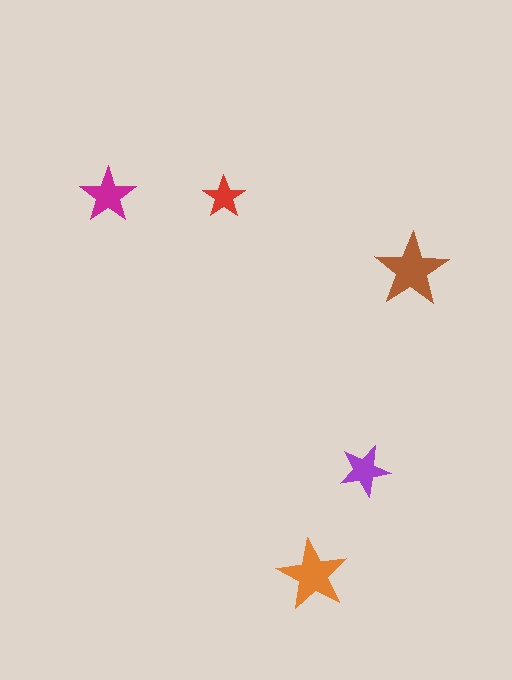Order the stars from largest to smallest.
the brown one, the orange one, the magenta one, the purple one, the red one.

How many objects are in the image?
There are 5 objects in the image.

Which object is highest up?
The magenta star is topmost.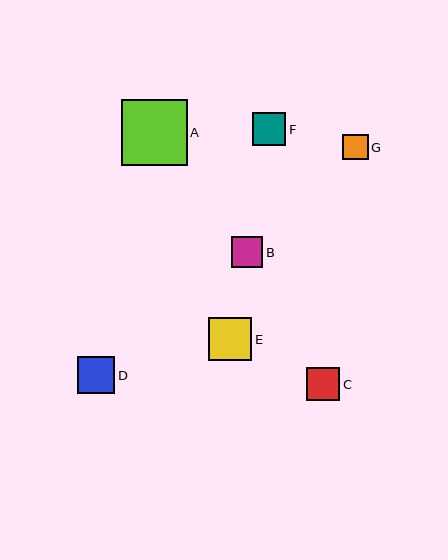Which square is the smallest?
Square G is the smallest with a size of approximately 25 pixels.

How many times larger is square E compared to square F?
Square E is approximately 1.3 times the size of square F.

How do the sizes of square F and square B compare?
Square F and square B are approximately the same size.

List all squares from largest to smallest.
From largest to smallest: A, E, D, C, F, B, G.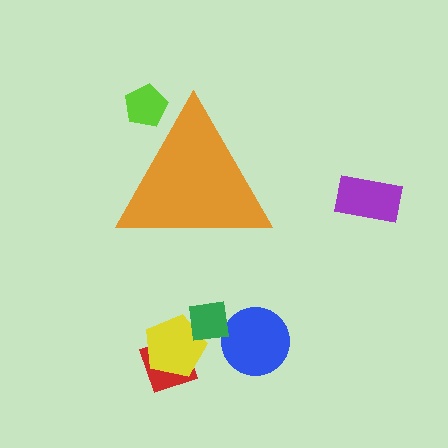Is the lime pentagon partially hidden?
Yes, the lime pentagon is partially hidden behind the orange triangle.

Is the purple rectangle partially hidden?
No, the purple rectangle is fully visible.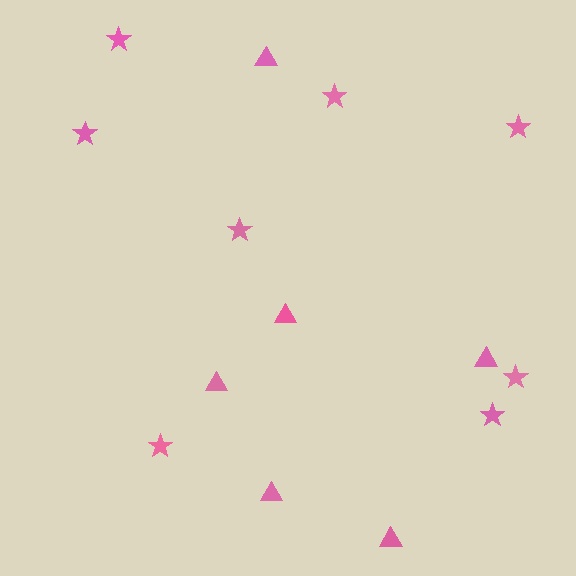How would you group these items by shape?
There are 2 groups: one group of triangles (6) and one group of stars (8).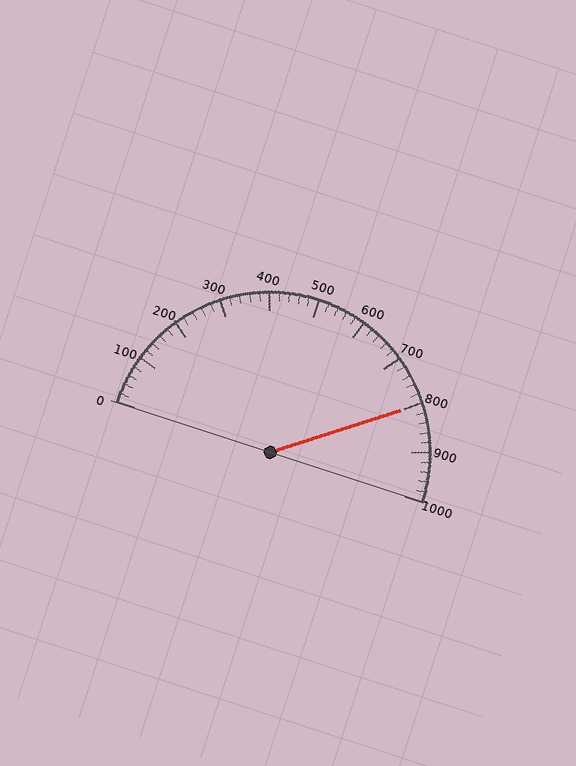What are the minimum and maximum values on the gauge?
The gauge ranges from 0 to 1000.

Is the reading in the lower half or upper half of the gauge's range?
The reading is in the upper half of the range (0 to 1000).